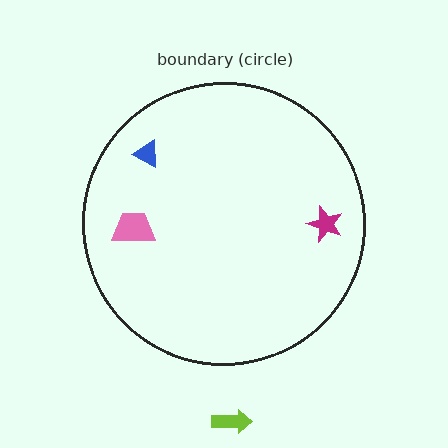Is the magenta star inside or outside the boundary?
Inside.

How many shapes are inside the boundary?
3 inside, 1 outside.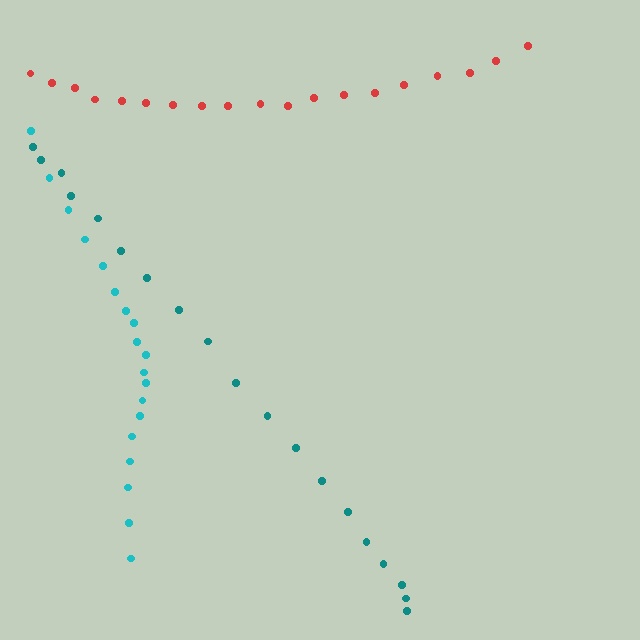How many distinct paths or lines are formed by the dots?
There are 3 distinct paths.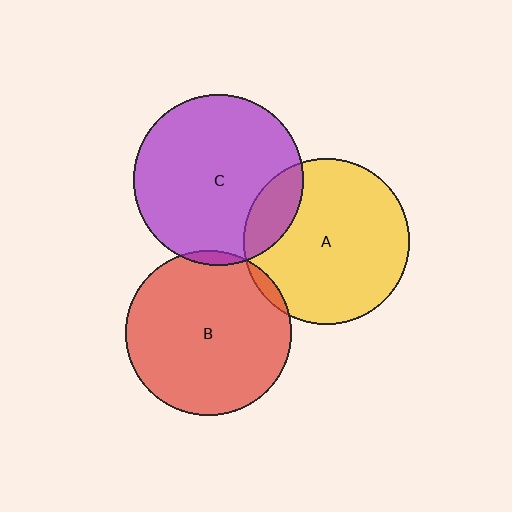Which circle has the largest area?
Circle C (purple).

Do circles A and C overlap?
Yes.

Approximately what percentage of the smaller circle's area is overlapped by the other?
Approximately 15%.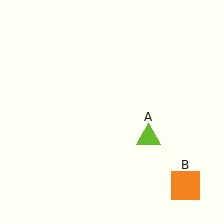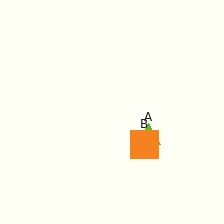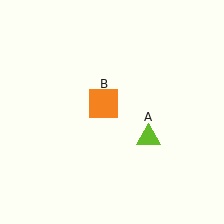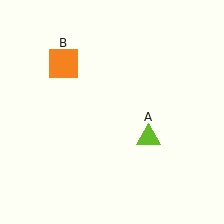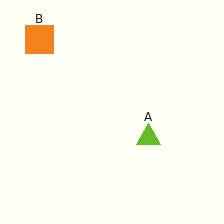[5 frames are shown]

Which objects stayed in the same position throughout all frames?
Lime triangle (object A) remained stationary.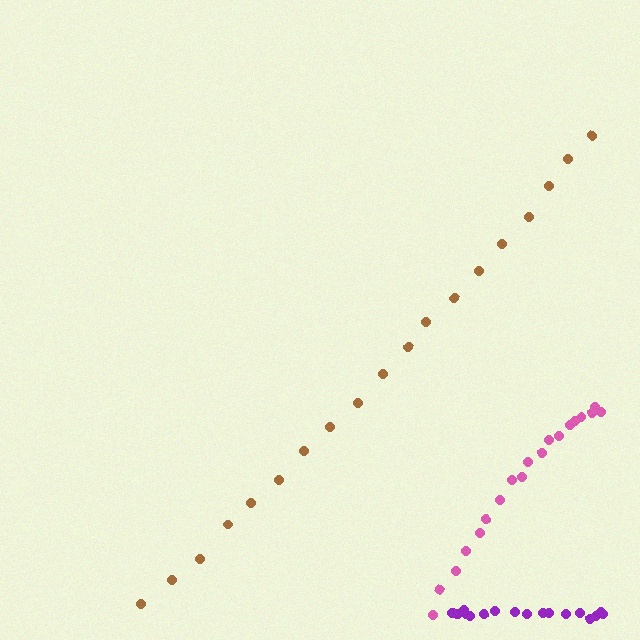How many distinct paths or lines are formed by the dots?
There are 3 distinct paths.